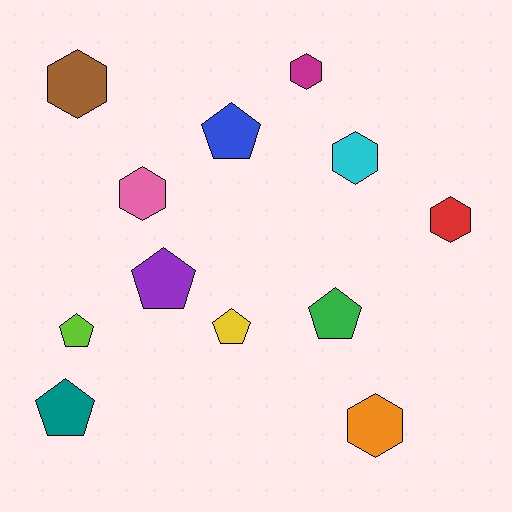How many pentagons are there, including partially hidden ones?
There are 6 pentagons.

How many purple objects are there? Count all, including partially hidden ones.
There is 1 purple object.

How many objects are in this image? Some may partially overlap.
There are 12 objects.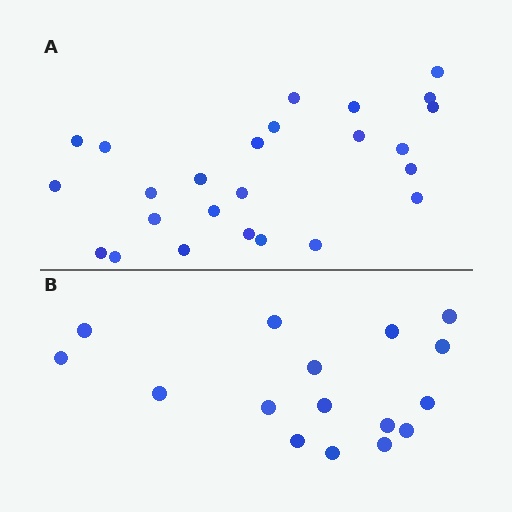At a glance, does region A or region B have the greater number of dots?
Region A (the top region) has more dots.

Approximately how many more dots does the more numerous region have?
Region A has roughly 8 or so more dots than region B.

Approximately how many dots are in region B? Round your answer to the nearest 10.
About 20 dots. (The exact count is 16, which rounds to 20.)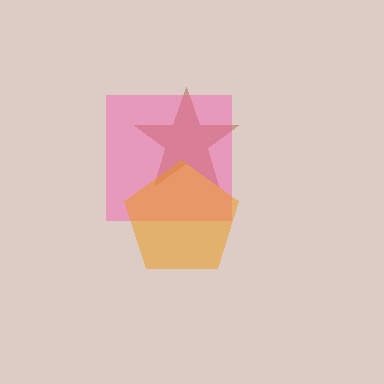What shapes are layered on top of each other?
The layered shapes are: a brown star, a pink square, an orange pentagon.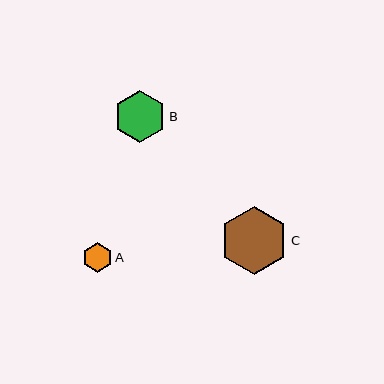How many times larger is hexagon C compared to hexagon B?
Hexagon C is approximately 1.3 times the size of hexagon B.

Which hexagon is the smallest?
Hexagon A is the smallest with a size of approximately 30 pixels.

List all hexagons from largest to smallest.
From largest to smallest: C, B, A.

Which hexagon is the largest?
Hexagon C is the largest with a size of approximately 69 pixels.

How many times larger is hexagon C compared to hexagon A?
Hexagon C is approximately 2.3 times the size of hexagon A.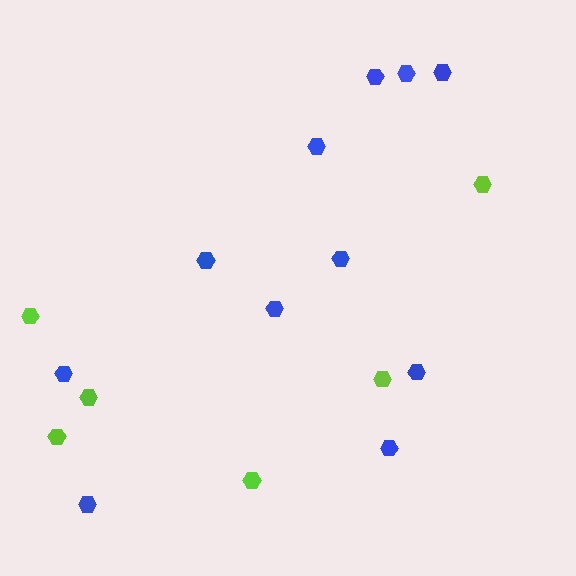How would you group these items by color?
There are 2 groups: one group of lime hexagons (6) and one group of blue hexagons (11).